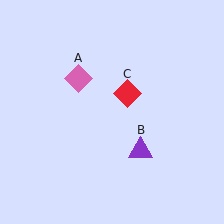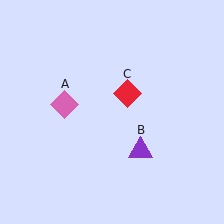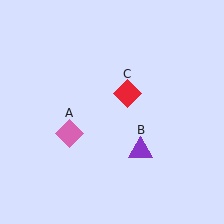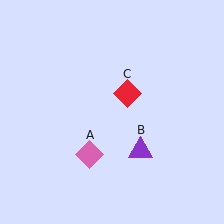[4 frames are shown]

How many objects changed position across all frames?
1 object changed position: pink diamond (object A).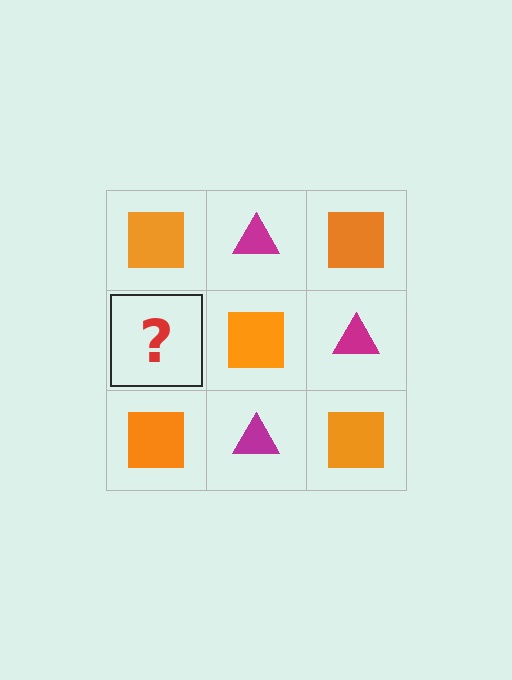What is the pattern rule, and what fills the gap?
The rule is that it alternates orange square and magenta triangle in a checkerboard pattern. The gap should be filled with a magenta triangle.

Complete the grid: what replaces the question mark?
The question mark should be replaced with a magenta triangle.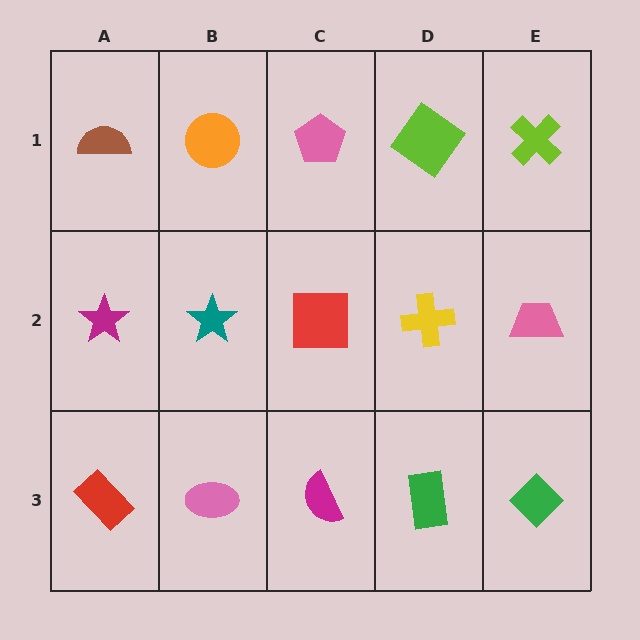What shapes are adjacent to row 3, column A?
A magenta star (row 2, column A), a pink ellipse (row 3, column B).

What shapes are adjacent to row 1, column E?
A pink trapezoid (row 2, column E), a lime diamond (row 1, column D).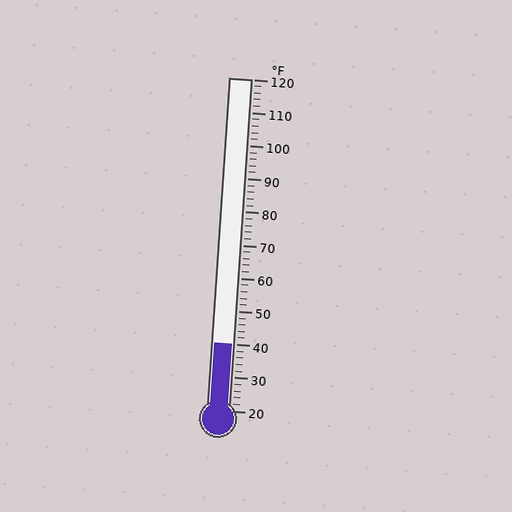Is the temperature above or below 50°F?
The temperature is below 50°F.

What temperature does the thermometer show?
The thermometer shows approximately 40°F.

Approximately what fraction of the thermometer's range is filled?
The thermometer is filled to approximately 20% of its range.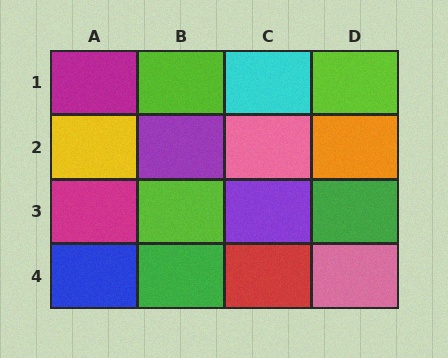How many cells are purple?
2 cells are purple.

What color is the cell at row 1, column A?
Magenta.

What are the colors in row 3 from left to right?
Magenta, lime, purple, green.